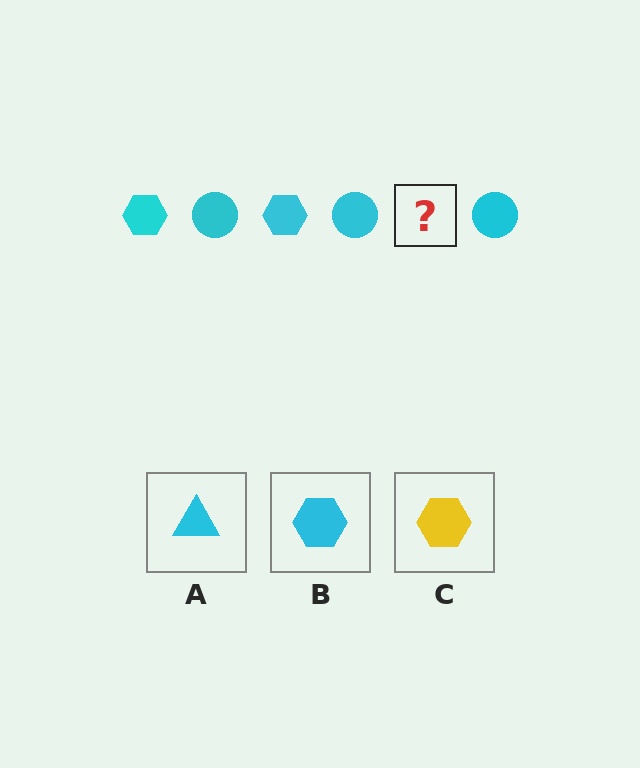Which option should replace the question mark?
Option B.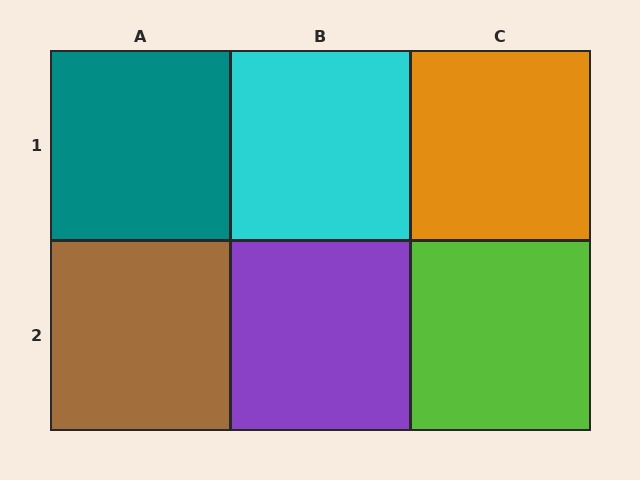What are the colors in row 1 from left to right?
Teal, cyan, orange.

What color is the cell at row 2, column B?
Purple.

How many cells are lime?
1 cell is lime.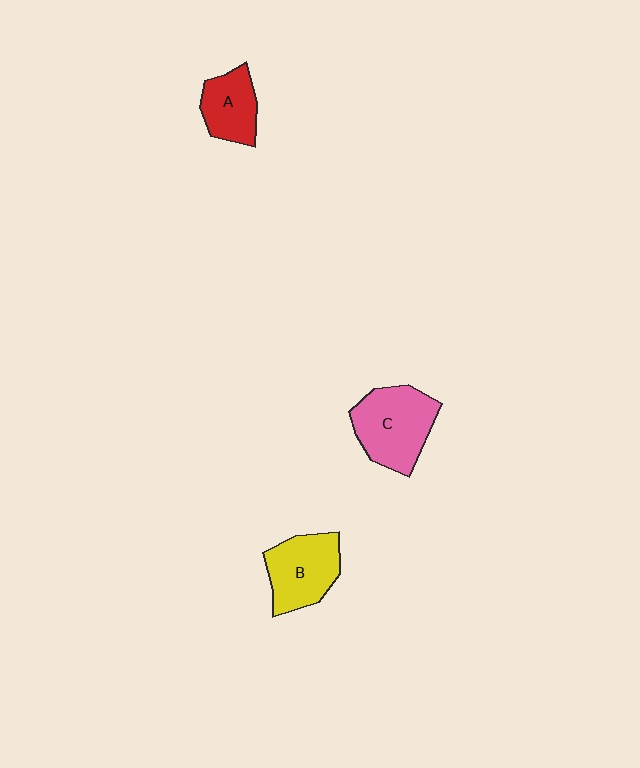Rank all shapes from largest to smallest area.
From largest to smallest: C (pink), B (yellow), A (red).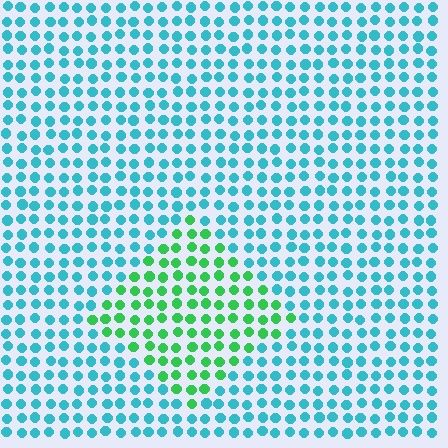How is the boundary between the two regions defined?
The boundary is defined purely by a slight shift in hue (about 53 degrees). Spacing, size, and orientation are identical on both sides.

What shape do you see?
I see a diamond.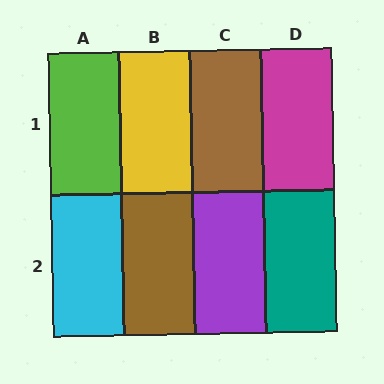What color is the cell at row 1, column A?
Lime.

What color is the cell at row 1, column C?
Brown.